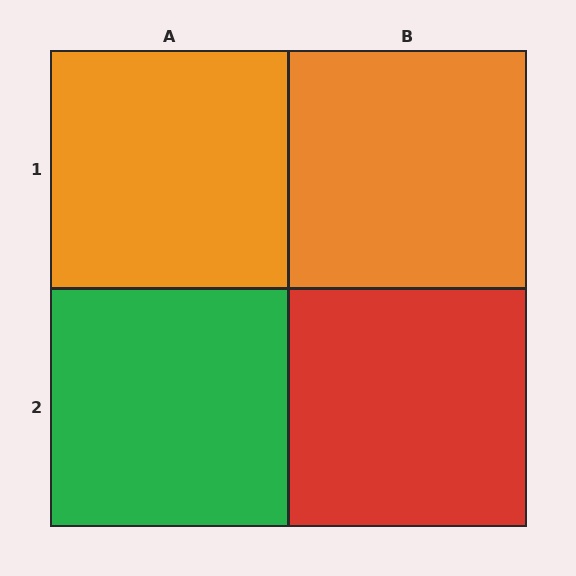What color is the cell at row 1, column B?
Orange.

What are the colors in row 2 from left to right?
Green, red.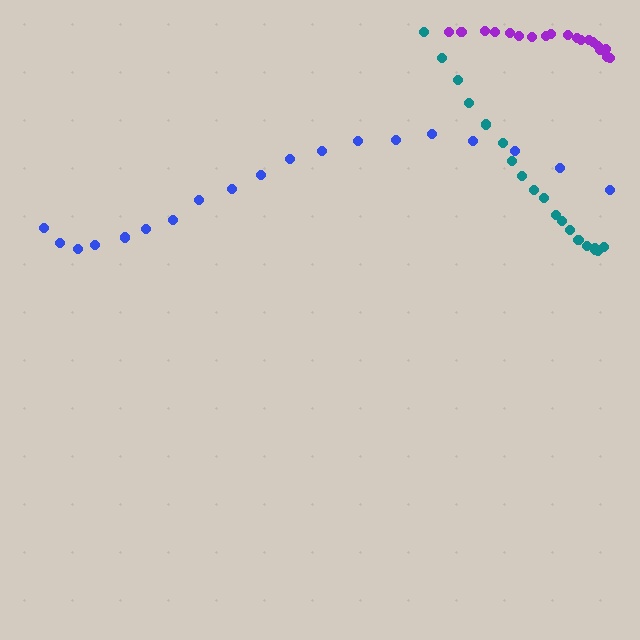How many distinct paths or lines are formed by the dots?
There are 3 distinct paths.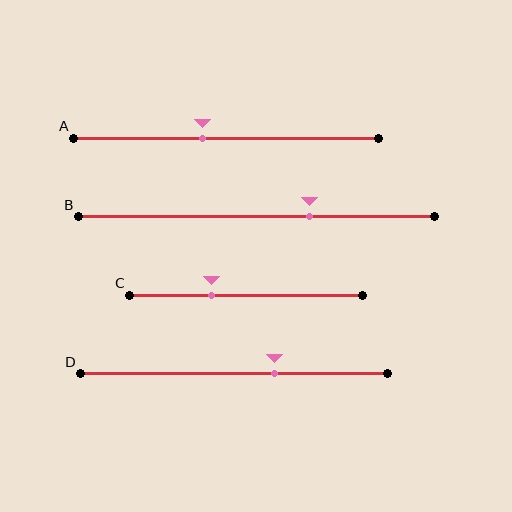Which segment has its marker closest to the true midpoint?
Segment A has its marker closest to the true midpoint.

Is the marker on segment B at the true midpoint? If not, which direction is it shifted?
No, the marker on segment B is shifted to the right by about 15% of the segment length.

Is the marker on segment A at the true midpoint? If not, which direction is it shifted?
No, the marker on segment A is shifted to the left by about 8% of the segment length.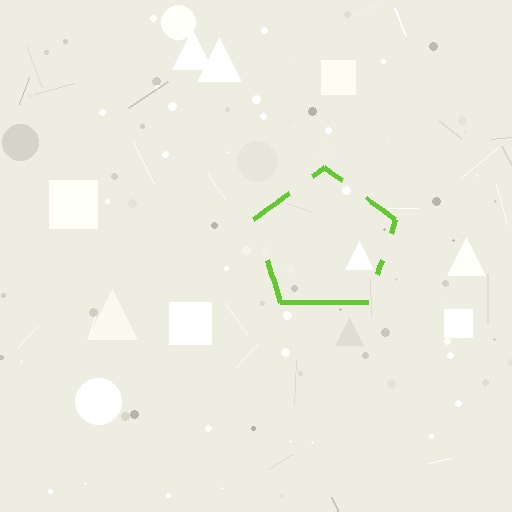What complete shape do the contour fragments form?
The contour fragments form a pentagon.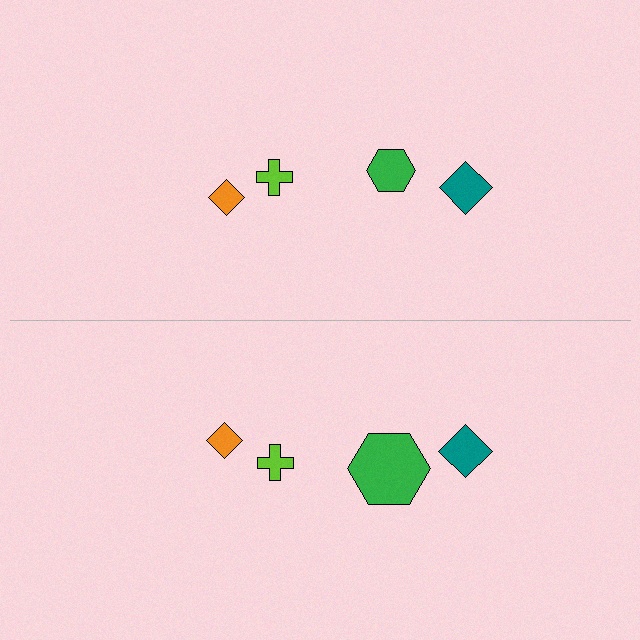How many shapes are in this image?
There are 8 shapes in this image.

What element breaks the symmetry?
The green hexagon on the bottom side has a different size than its mirror counterpart.